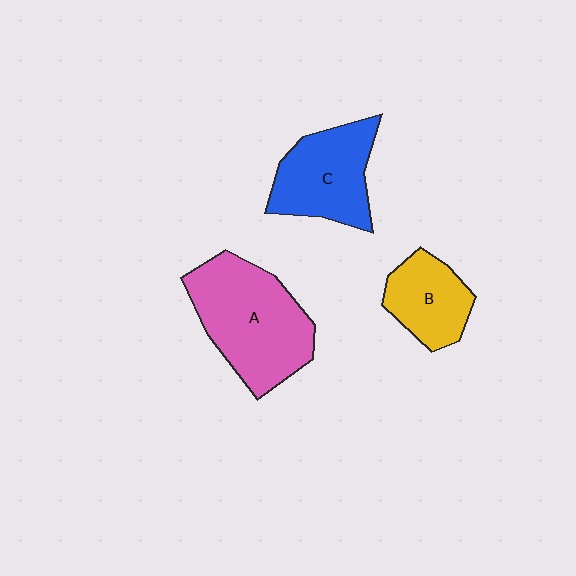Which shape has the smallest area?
Shape B (yellow).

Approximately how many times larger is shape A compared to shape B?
Approximately 1.9 times.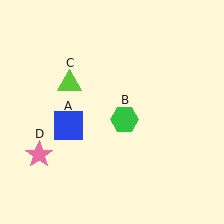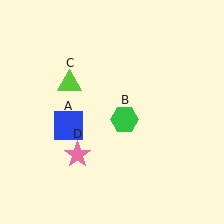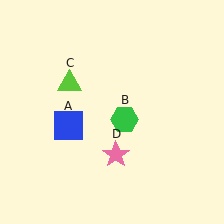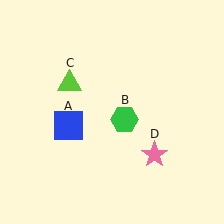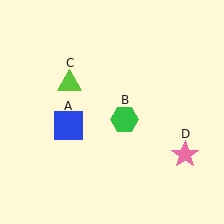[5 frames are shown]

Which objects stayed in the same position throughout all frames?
Blue square (object A) and green hexagon (object B) and lime triangle (object C) remained stationary.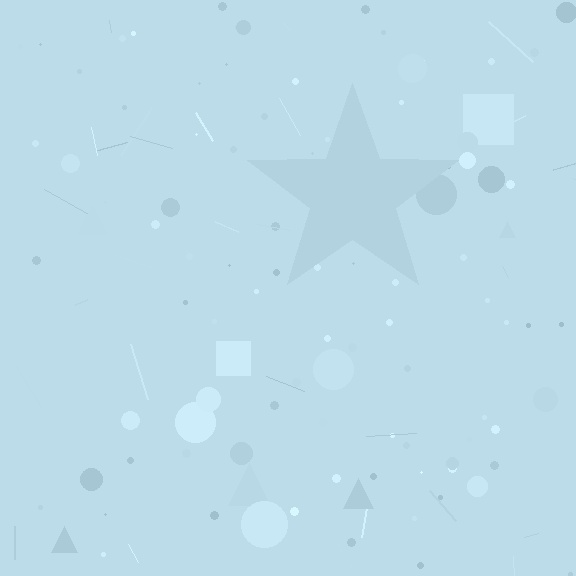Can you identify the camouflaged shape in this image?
The camouflaged shape is a star.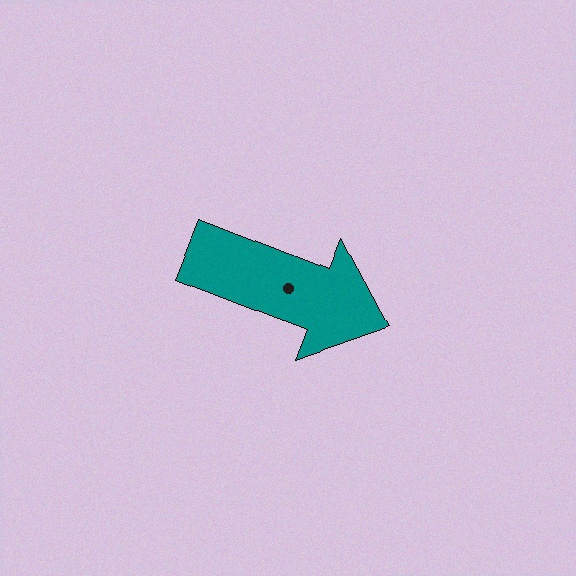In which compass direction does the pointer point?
East.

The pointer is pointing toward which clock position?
Roughly 4 o'clock.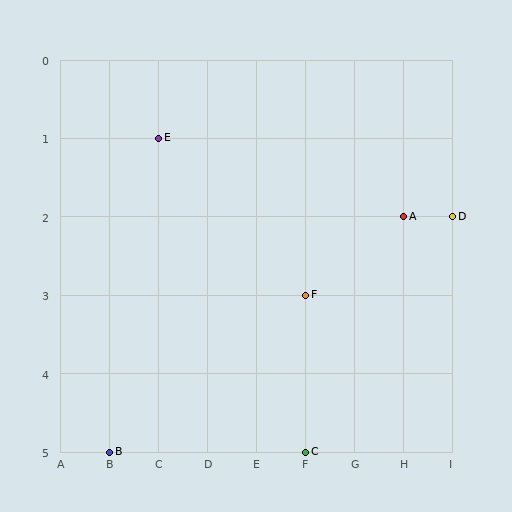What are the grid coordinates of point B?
Point B is at grid coordinates (B, 5).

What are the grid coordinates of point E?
Point E is at grid coordinates (C, 1).